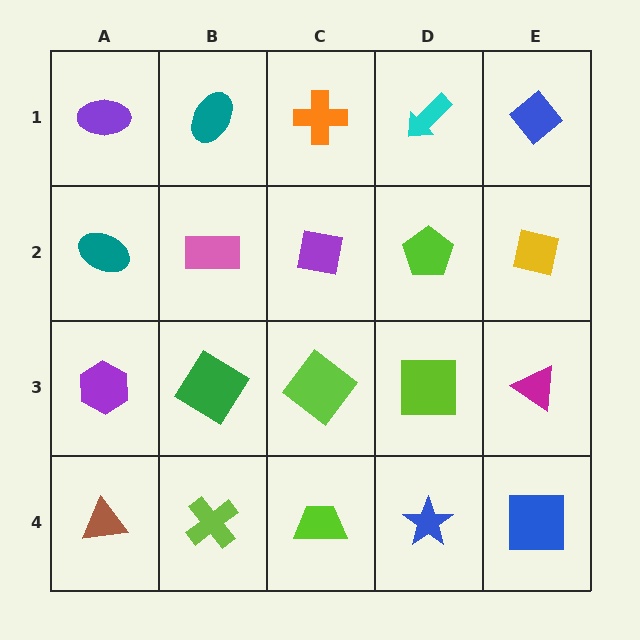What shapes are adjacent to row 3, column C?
A purple square (row 2, column C), a lime trapezoid (row 4, column C), a green diamond (row 3, column B), a lime square (row 3, column D).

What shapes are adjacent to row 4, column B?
A green diamond (row 3, column B), a brown triangle (row 4, column A), a lime trapezoid (row 4, column C).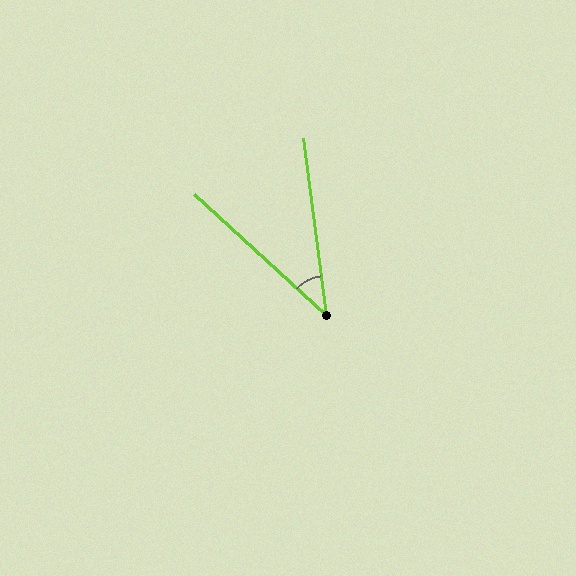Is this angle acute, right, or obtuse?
It is acute.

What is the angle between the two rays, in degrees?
Approximately 40 degrees.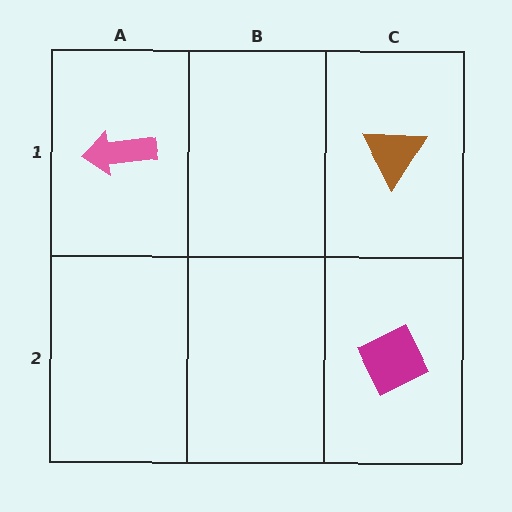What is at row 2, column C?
A magenta diamond.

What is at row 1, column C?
A brown triangle.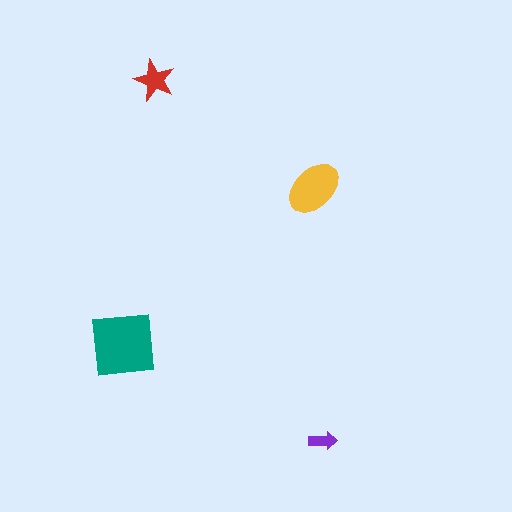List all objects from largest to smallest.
The teal square, the yellow ellipse, the red star, the purple arrow.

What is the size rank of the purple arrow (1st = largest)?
4th.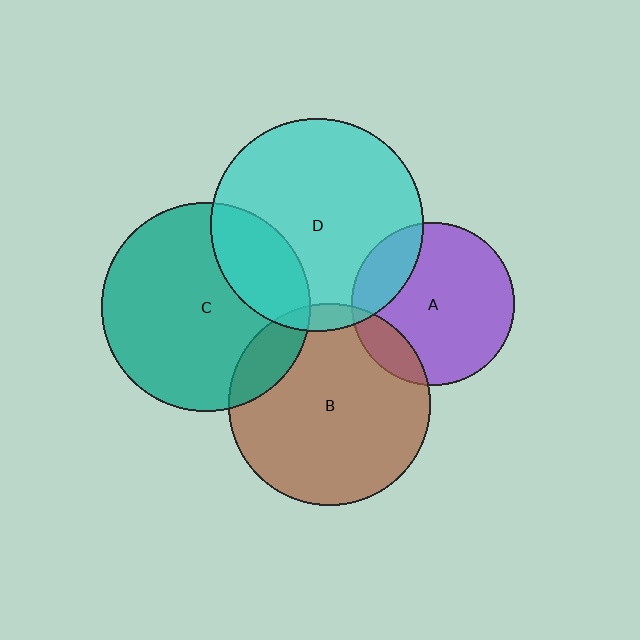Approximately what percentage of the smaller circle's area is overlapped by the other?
Approximately 5%.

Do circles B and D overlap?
Yes.